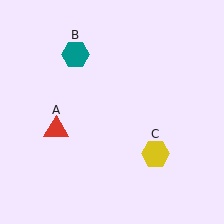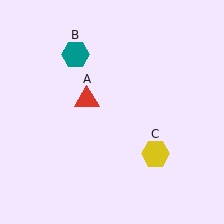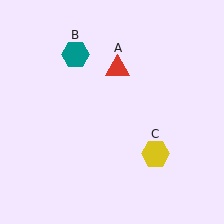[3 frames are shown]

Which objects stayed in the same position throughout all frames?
Teal hexagon (object B) and yellow hexagon (object C) remained stationary.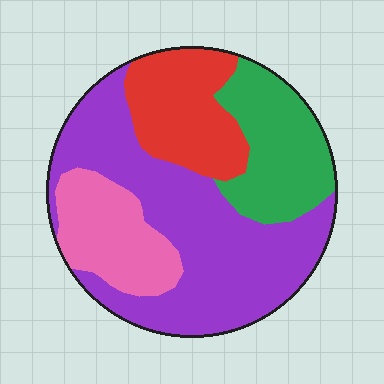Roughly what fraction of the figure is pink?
Pink takes up less than a sixth of the figure.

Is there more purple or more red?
Purple.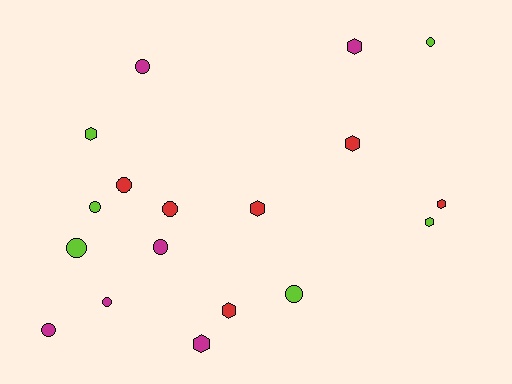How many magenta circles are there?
There are 4 magenta circles.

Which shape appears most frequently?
Circle, with 10 objects.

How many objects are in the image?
There are 18 objects.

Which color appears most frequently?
Red, with 6 objects.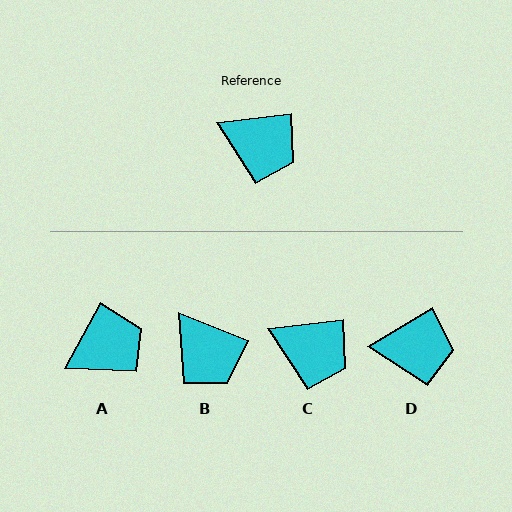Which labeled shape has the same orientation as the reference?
C.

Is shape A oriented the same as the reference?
No, it is off by about 54 degrees.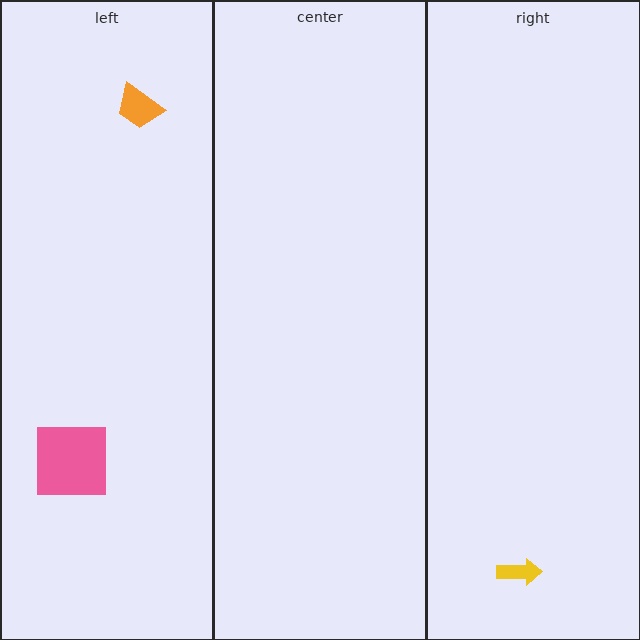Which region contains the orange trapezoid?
The left region.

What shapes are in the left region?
The pink square, the orange trapezoid.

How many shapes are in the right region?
1.